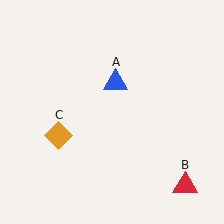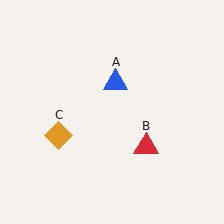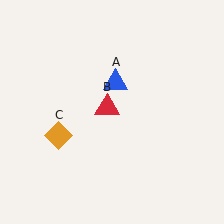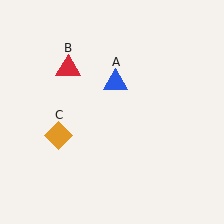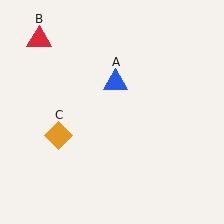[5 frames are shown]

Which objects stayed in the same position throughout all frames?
Blue triangle (object A) and orange diamond (object C) remained stationary.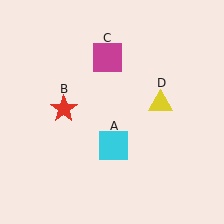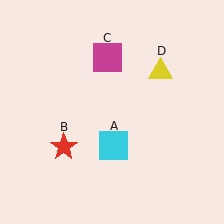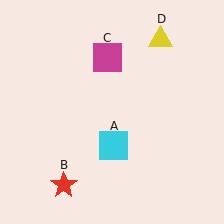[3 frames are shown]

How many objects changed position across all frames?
2 objects changed position: red star (object B), yellow triangle (object D).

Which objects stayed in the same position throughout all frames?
Cyan square (object A) and magenta square (object C) remained stationary.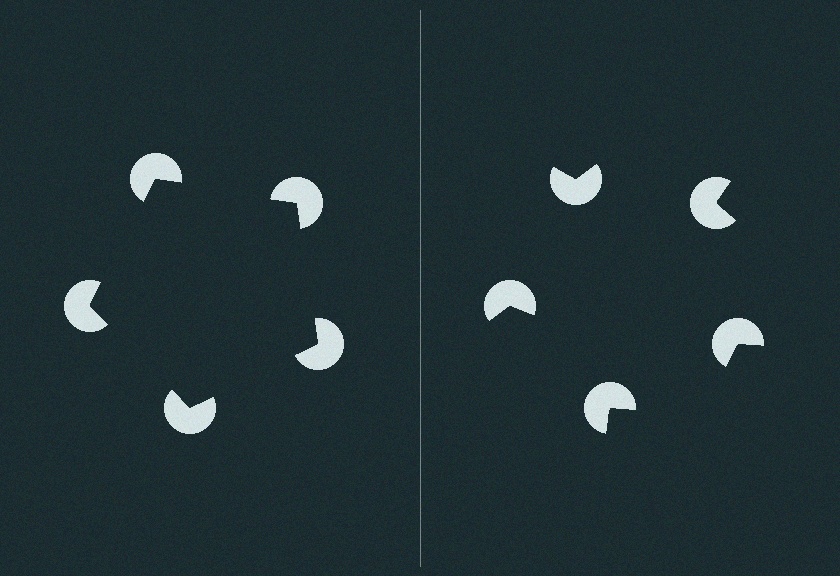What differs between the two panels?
The pac-man discs are positioned identically on both sides; only the wedge orientations differ. On the left they align to a pentagon; on the right they are misaligned.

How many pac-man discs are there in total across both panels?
10 — 5 on each side.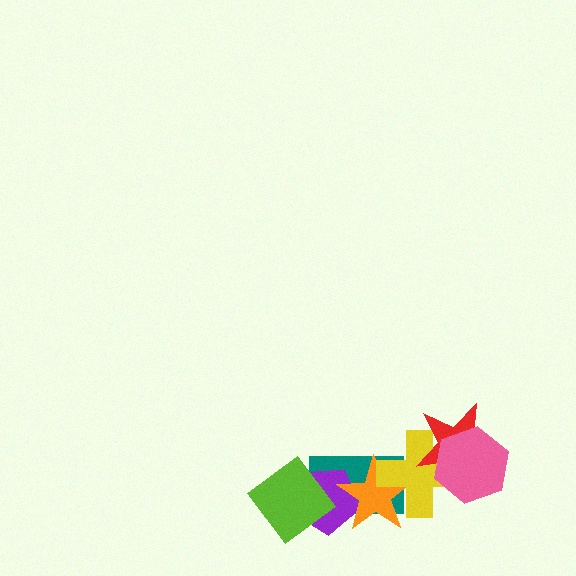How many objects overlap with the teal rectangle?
4 objects overlap with the teal rectangle.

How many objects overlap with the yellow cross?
4 objects overlap with the yellow cross.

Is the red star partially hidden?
Yes, it is partially covered by another shape.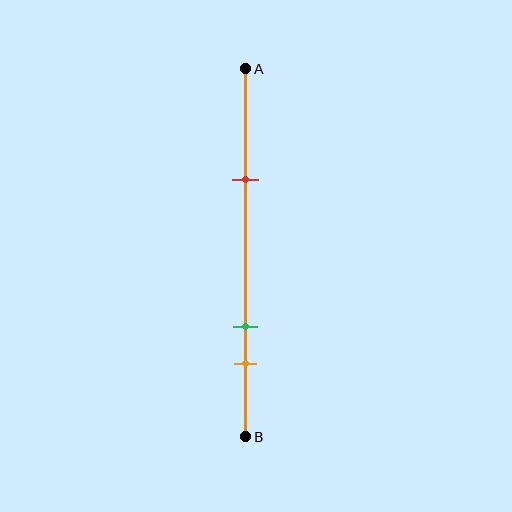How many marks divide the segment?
There are 3 marks dividing the segment.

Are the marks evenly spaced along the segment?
No, the marks are not evenly spaced.